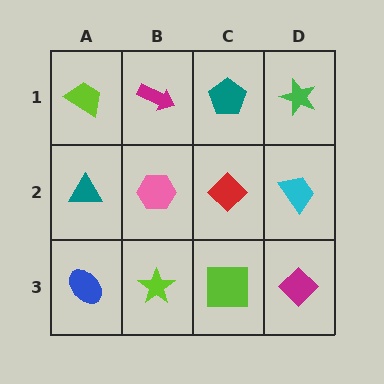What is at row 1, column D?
A green star.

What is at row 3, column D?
A magenta diamond.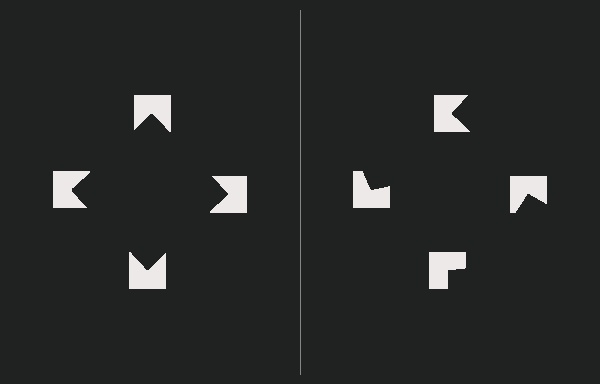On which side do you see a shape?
An illusory square appears on the left side. On the right side the wedge cuts are rotated, so no coherent shape forms.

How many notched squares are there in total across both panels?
8 — 4 on each side.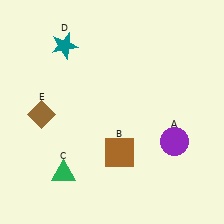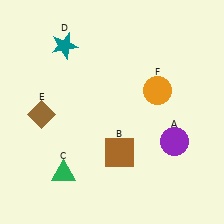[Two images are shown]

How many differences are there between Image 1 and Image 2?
There is 1 difference between the two images.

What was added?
An orange circle (F) was added in Image 2.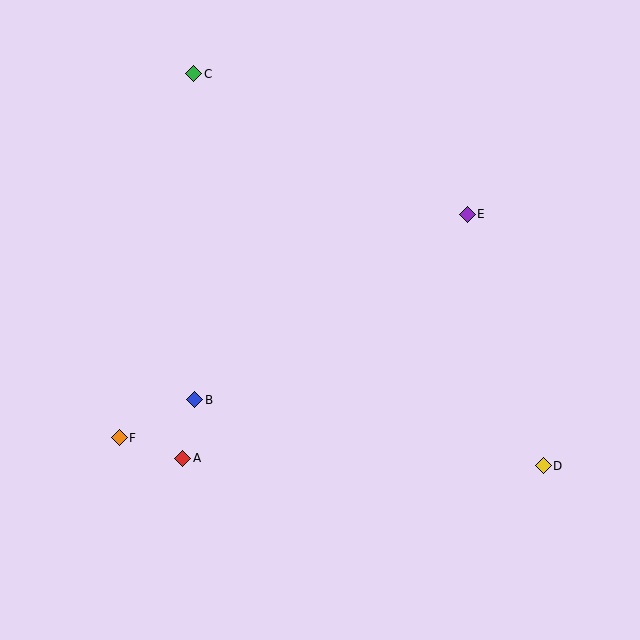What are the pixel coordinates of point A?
Point A is at (183, 458).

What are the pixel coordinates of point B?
Point B is at (195, 400).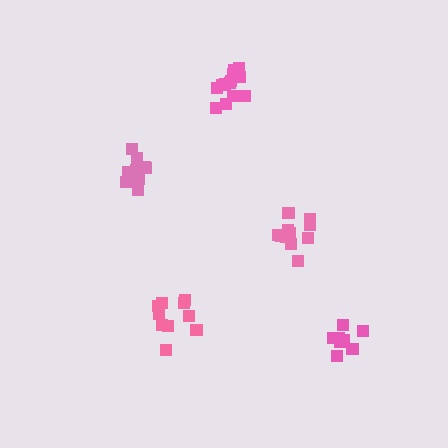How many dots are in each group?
Group 1: 11 dots, Group 2: 13 dots, Group 3: 10 dots, Group 4: 9 dots, Group 5: 11 dots (54 total).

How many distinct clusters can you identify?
There are 5 distinct clusters.